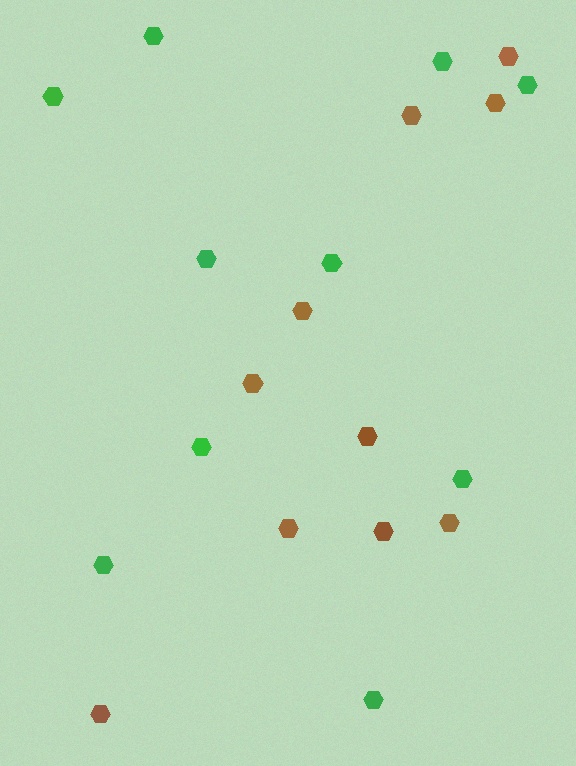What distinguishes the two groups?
There are 2 groups: one group of green hexagons (10) and one group of brown hexagons (10).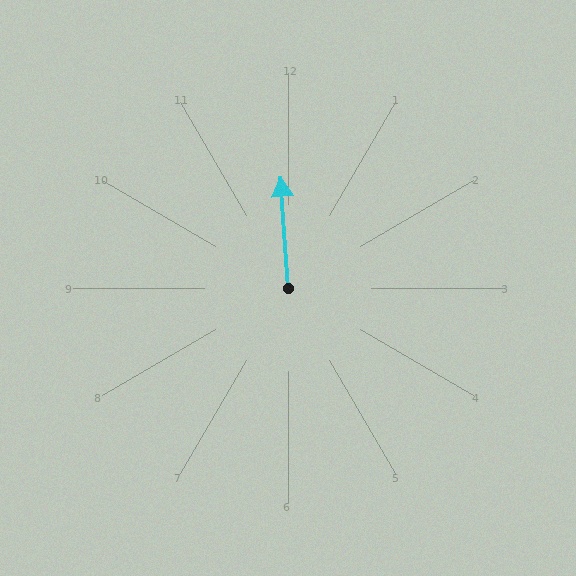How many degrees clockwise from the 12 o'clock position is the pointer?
Approximately 356 degrees.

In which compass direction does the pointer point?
North.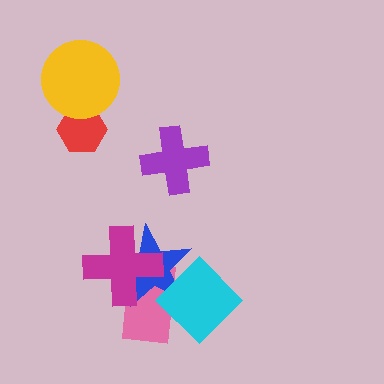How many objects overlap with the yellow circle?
1 object overlaps with the yellow circle.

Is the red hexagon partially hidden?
Yes, it is partially covered by another shape.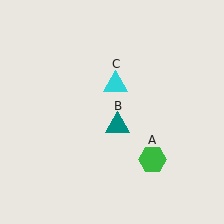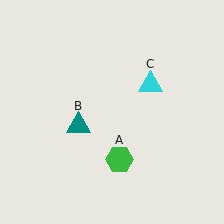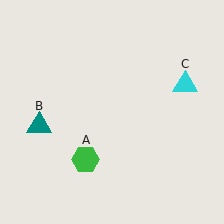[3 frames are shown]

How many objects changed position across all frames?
3 objects changed position: green hexagon (object A), teal triangle (object B), cyan triangle (object C).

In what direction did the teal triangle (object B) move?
The teal triangle (object B) moved left.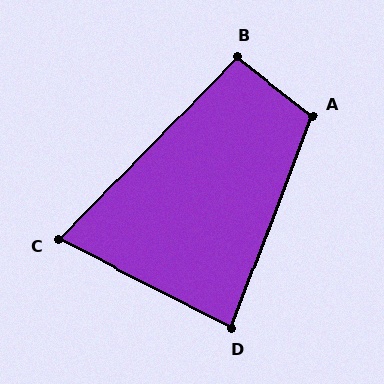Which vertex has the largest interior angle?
A, at approximately 107 degrees.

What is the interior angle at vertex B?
Approximately 96 degrees (obtuse).